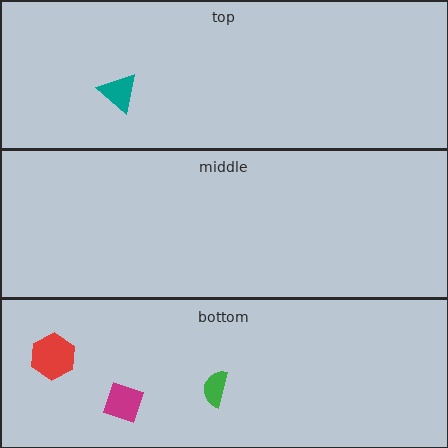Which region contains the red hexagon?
The bottom region.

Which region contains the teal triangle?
The top region.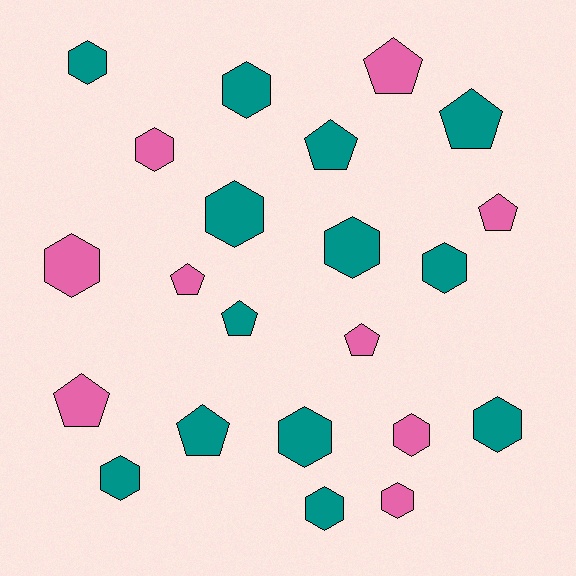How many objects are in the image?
There are 22 objects.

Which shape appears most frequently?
Hexagon, with 13 objects.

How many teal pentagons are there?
There are 4 teal pentagons.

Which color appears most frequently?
Teal, with 13 objects.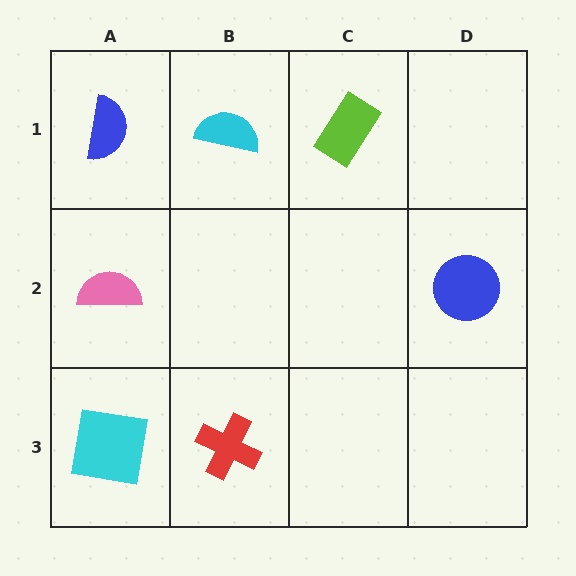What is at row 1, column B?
A cyan semicircle.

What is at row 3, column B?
A red cross.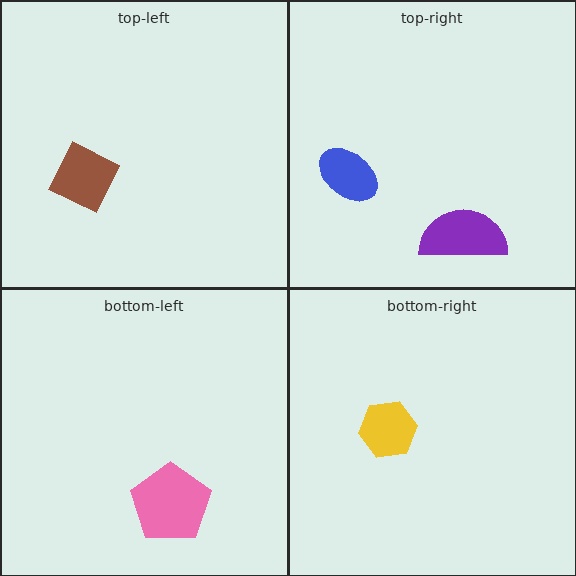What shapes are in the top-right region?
The purple semicircle, the blue ellipse.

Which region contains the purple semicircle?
The top-right region.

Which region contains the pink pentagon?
The bottom-left region.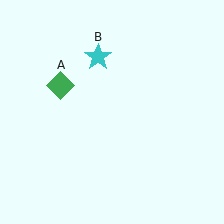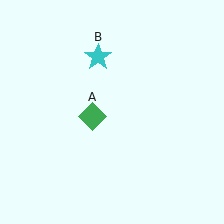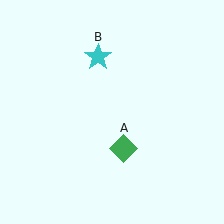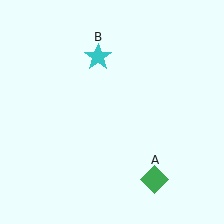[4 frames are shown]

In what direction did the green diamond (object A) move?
The green diamond (object A) moved down and to the right.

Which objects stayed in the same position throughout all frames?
Cyan star (object B) remained stationary.